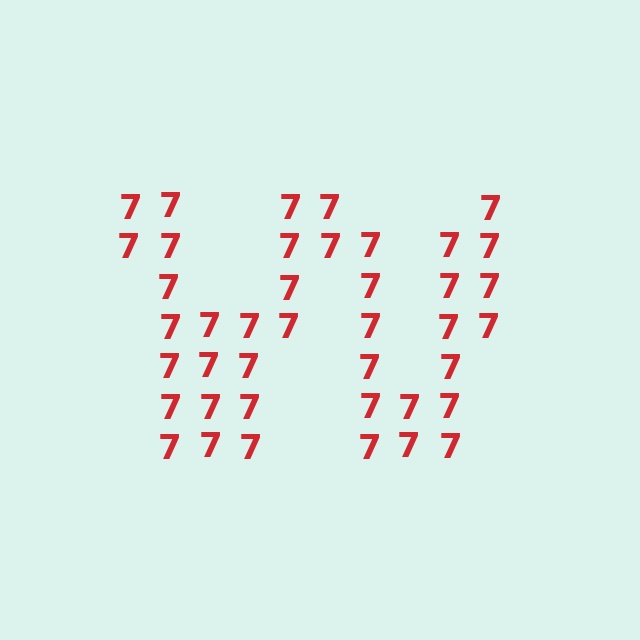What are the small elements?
The small elements are digit 7's.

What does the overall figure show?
The overall figure shows the letter W.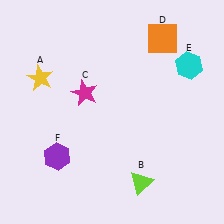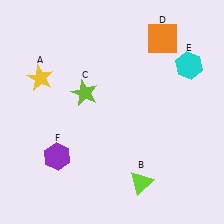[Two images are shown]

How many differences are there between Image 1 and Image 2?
There is 1 difference between the two images.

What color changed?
The star (C) changed from magenta in Image 1 to lime in Image 2.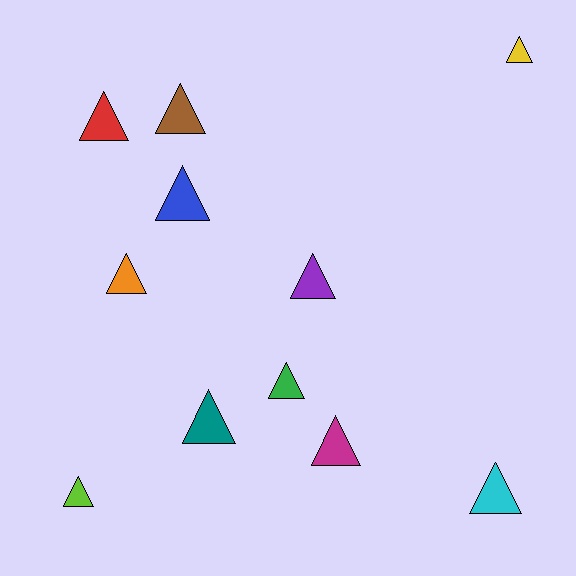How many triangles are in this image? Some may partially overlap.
There are 11 triangles.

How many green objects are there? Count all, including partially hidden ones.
There is 1 green object.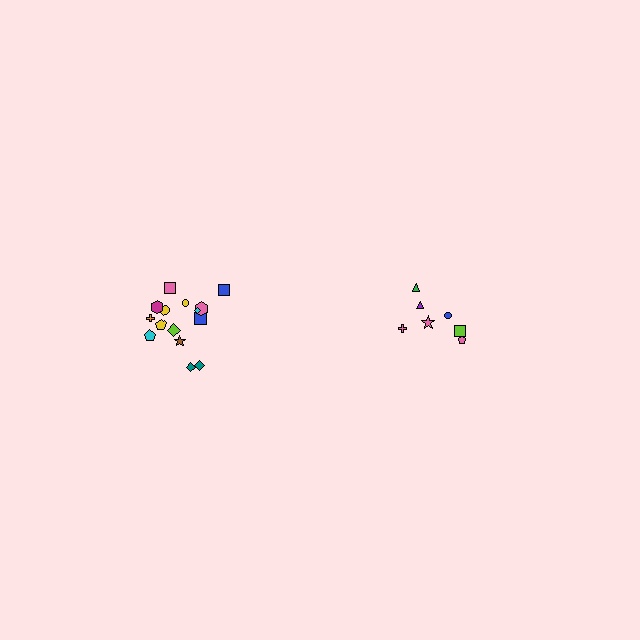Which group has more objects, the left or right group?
The left group.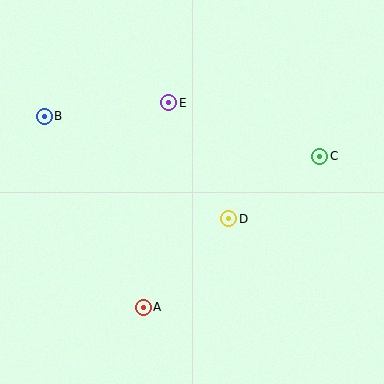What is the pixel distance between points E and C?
The distance between E and C is 160 pixels.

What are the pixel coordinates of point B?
Point B is at (44, 116).